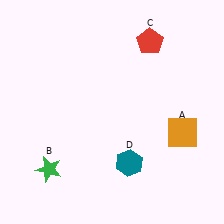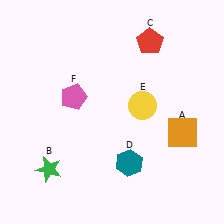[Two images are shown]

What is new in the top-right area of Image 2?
A yellow circle (E) was added in the top-right area of Image 2.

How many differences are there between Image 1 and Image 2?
There are 2 differences between the two images.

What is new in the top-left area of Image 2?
A pink pentagon (F) was added in the top-left area of Image 2.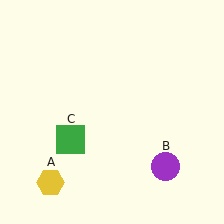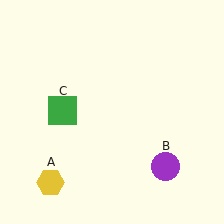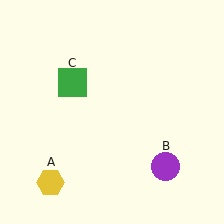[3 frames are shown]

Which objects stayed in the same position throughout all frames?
Yellow hexagon (object A) and purple circle (object B) remained stationary.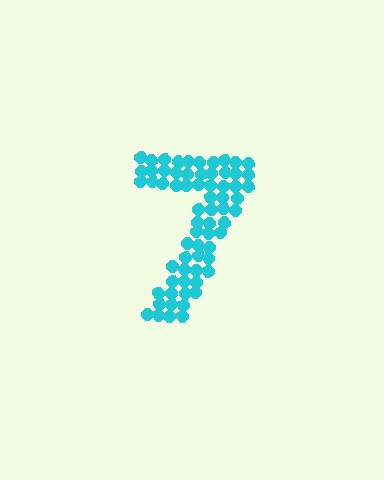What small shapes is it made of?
It is made of small circles.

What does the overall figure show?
The overall figure shows the digit 7.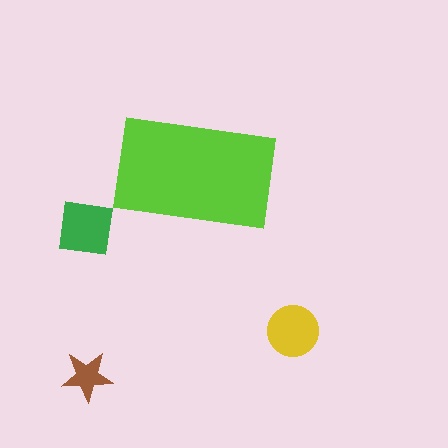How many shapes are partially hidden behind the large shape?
0 shapes are partially hidden.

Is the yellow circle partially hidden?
No, the yellow circle is fully visible.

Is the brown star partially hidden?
No, the brown star is fully visible.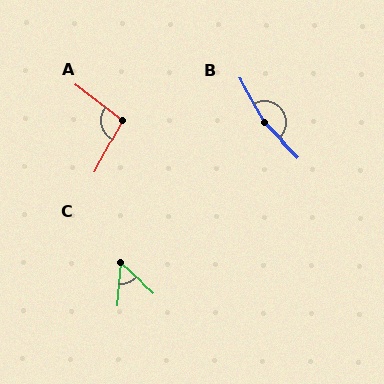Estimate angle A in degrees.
Approximately 99 degrees.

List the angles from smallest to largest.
C (52°), A (99°), B (165°).